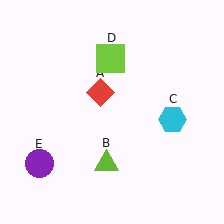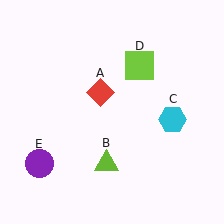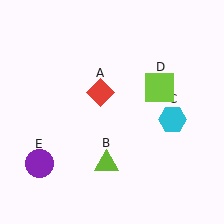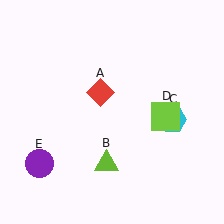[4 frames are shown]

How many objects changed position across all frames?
1 object changed position: lime square (object D).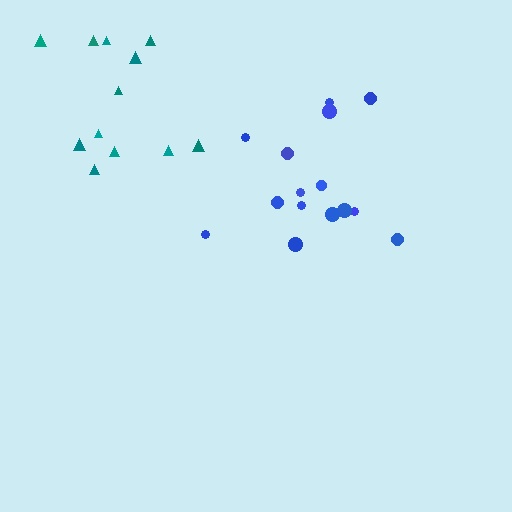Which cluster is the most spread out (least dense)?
Teal.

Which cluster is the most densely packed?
Blue.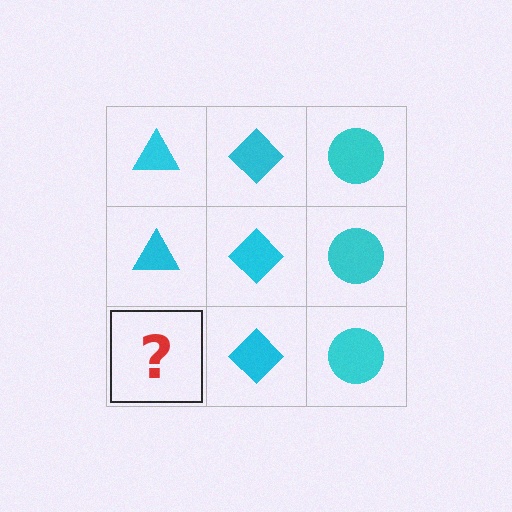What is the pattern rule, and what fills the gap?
The rule is that each column has a consistent shape. The gap should be filled with a cyan triangle.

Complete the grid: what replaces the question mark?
The question mark should be replaced with a cyan triangle.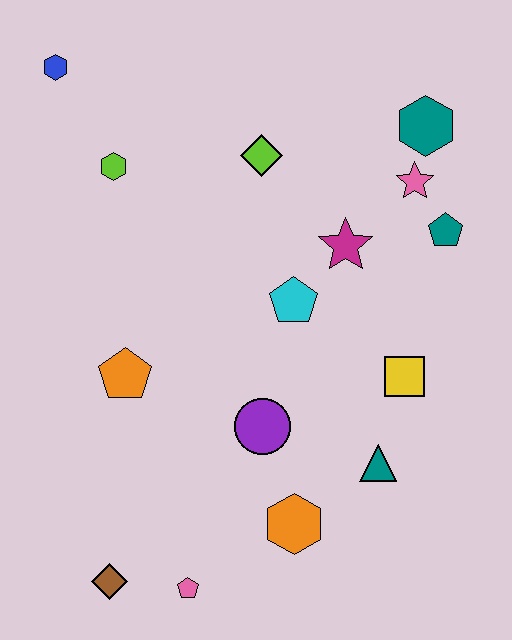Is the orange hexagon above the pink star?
No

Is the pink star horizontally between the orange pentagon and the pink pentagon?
No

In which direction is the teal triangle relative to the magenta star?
The teal triangle is below the magenta star.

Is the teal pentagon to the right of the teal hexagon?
Yes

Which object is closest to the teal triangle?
The yellow square is closest to the teal triangle.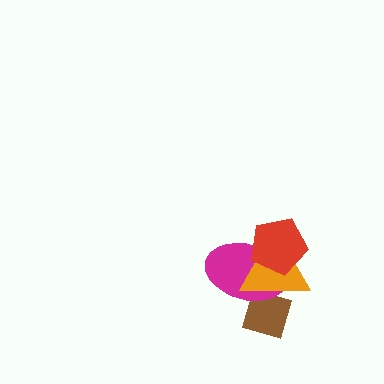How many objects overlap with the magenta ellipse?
3 objects overlap with the magenta ellipse.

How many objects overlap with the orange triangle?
3 objects overlap with the orange triangle.